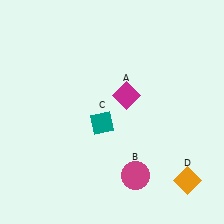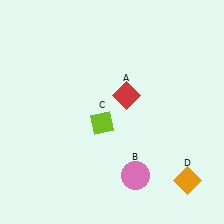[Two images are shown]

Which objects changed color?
A changed from magenta to red. B changed from magenta to pink. C changed from teal to lime.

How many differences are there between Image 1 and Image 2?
There are 3 differences between the two images.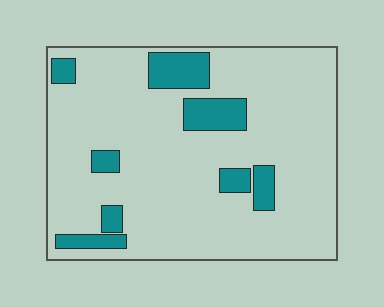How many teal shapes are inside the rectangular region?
8.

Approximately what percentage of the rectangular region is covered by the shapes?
Approximately 15%.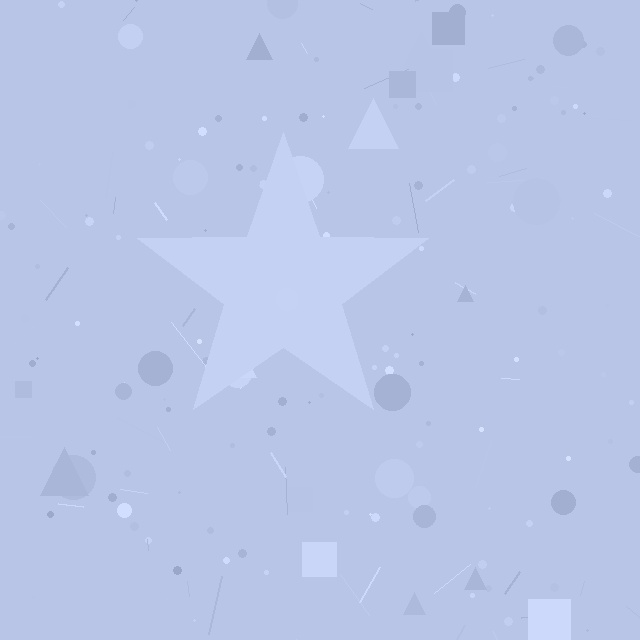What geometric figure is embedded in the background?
A star is embedded in the background.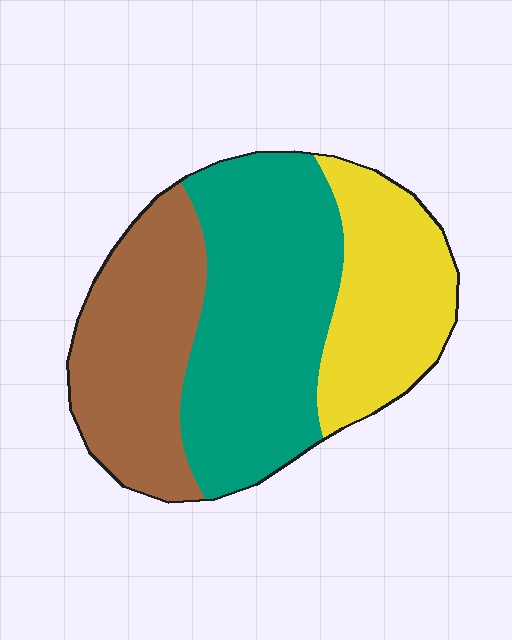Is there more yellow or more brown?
Brown.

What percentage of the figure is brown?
Brown covers about 30% of the figure.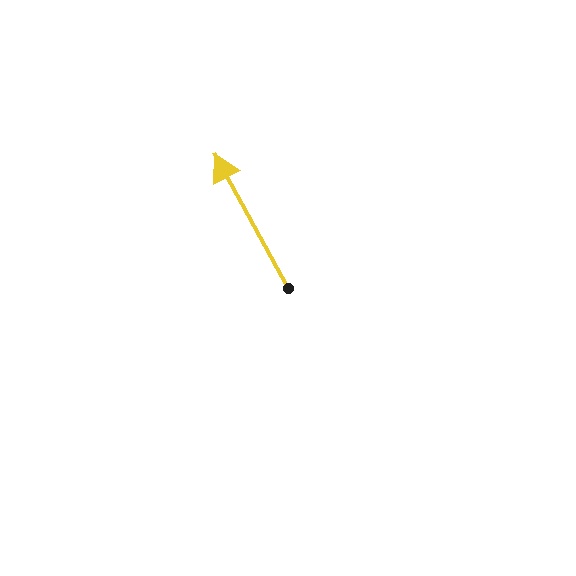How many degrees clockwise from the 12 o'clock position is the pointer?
Approximately 331 degrees.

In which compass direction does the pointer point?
Northwest.